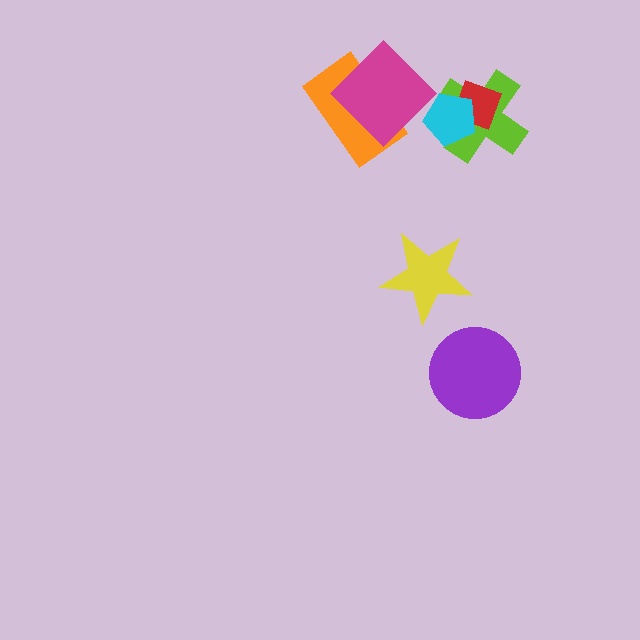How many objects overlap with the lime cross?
2 objects overlap with the lime cross.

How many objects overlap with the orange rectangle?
1 object overlaps with the orange rectangle.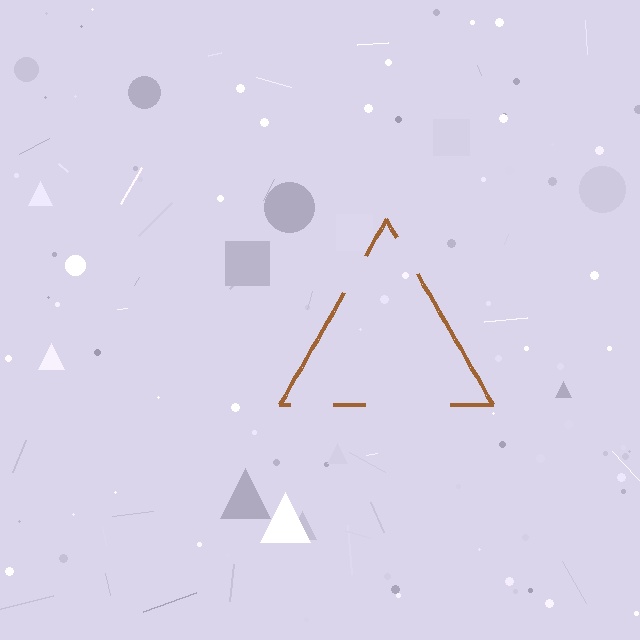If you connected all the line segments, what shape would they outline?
They would outline a triangle.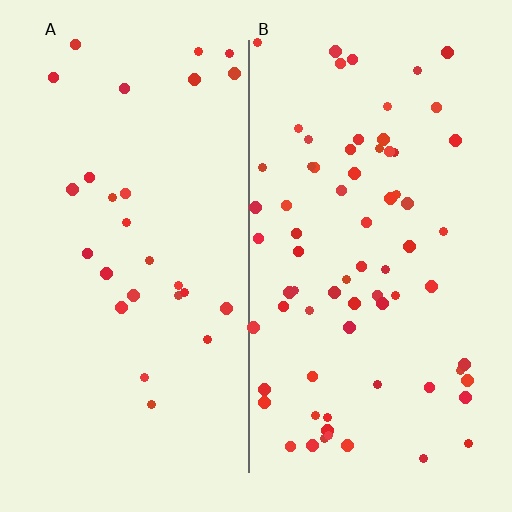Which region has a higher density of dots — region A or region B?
B (the right).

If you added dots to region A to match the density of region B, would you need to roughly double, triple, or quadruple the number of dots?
Approximately triple.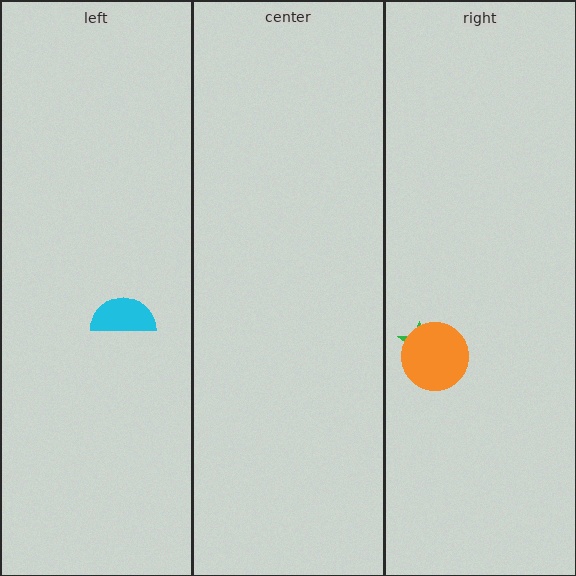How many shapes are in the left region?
1.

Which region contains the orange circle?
The right region.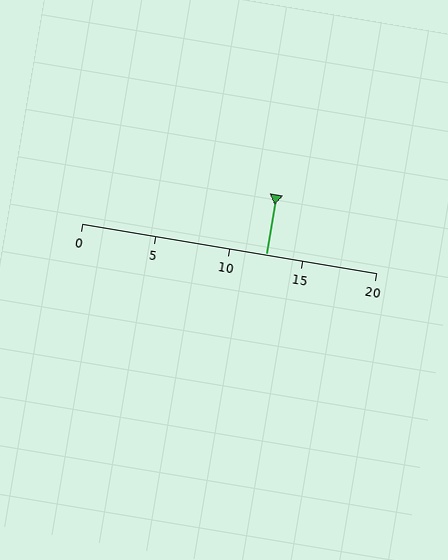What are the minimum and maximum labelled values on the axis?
The axis runs from 0 to 20.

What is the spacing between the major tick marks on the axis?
The major ticks are spaced 5 apart.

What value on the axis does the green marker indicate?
The marker indicates approximately 12.5.